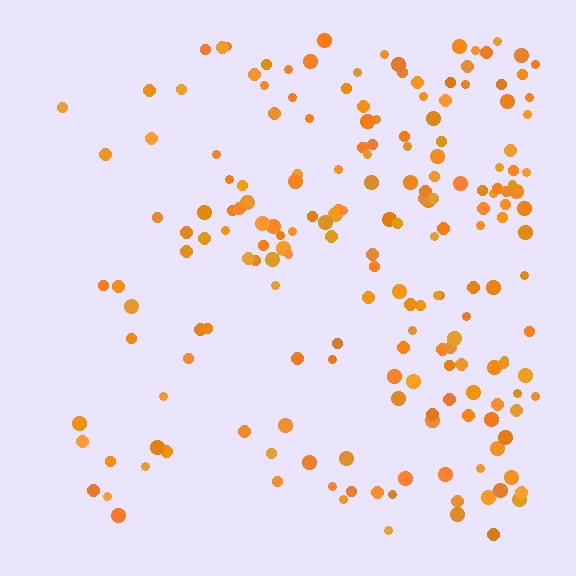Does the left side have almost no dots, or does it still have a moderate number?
Still a moderate number, just noticeably fewer than the right.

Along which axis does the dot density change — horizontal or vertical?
Horizontal.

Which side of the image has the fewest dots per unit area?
The left.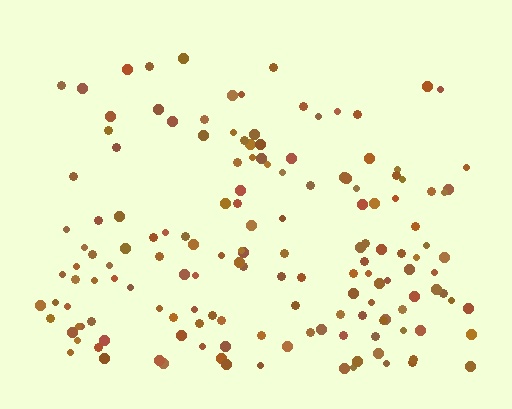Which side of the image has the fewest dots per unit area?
The top.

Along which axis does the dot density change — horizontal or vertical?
Vertical.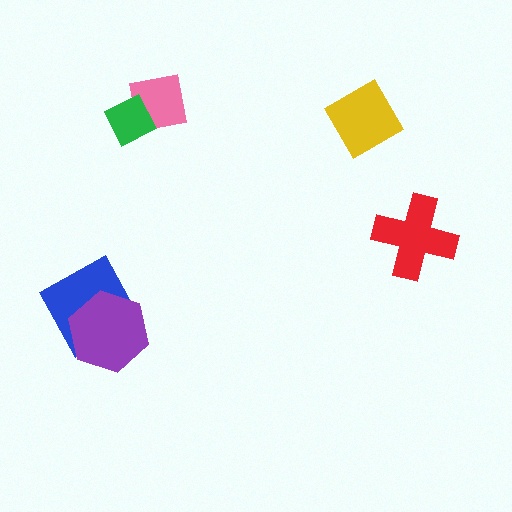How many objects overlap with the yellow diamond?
0 objects overlap with the yellow diamond.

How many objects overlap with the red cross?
0 objects overlap with the red cross.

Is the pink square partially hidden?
Yes, it is partially covered by another shape.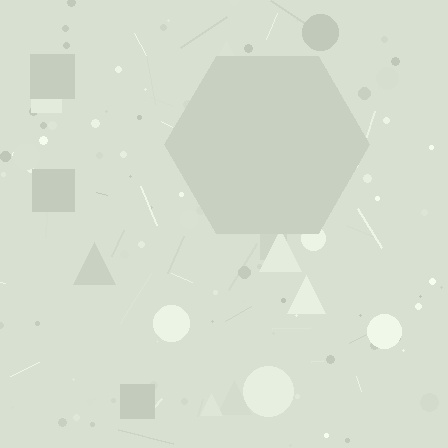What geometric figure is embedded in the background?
A hexagon is embedded in the background.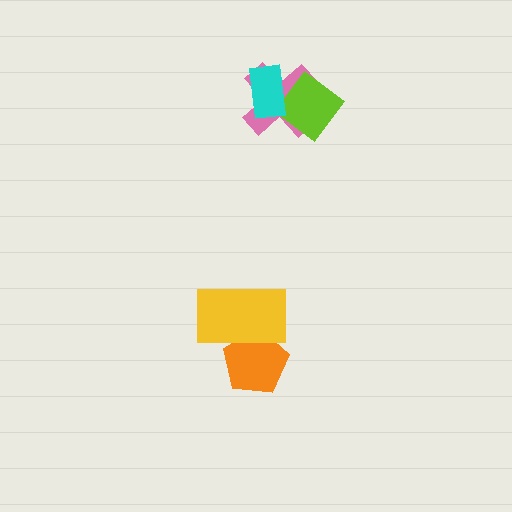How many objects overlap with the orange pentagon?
1 object overlaps with the orange pentagon.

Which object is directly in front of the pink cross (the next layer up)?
The lime diamond is directly in front of the pink cross.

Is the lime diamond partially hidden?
Yes, it is partially covered by another shape.